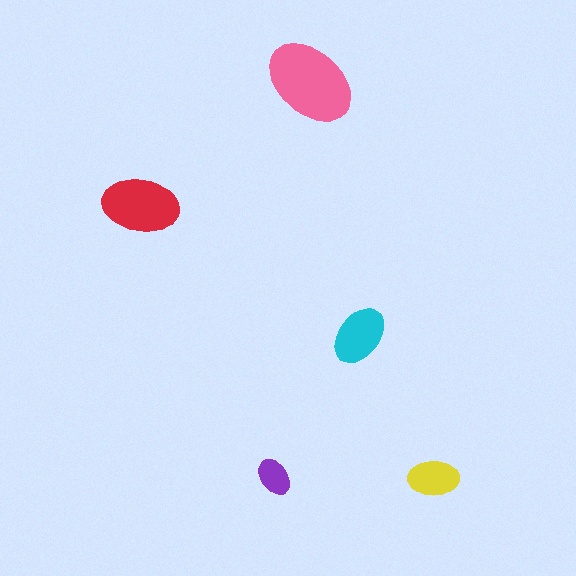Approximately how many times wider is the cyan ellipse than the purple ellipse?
About 1.5 times wider.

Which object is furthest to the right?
The yellow ellipse is rightmost.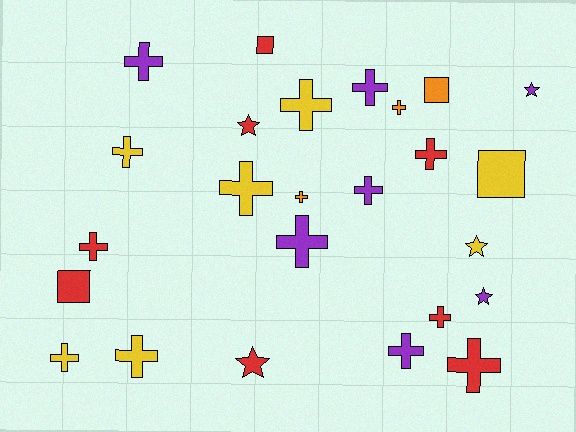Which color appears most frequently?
Red, with 8 objects.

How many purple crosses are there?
There are 5 purple crosses.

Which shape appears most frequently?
Cross, with 16 objects.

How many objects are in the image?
There are 25 objects.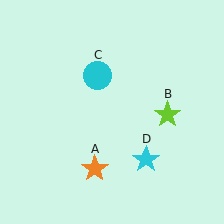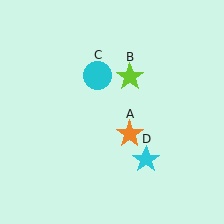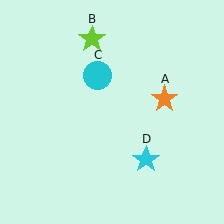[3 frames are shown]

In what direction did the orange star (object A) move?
The orange star (object A) moved up and to the right.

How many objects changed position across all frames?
2 objects changed position: orange star (object A), lime star (object B).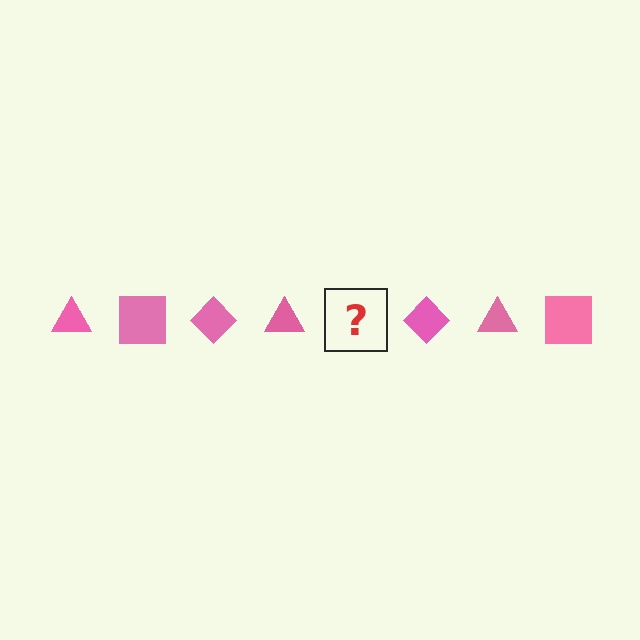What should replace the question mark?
The question mark should be replaced with a pink square.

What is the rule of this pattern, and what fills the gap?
The rule is that the pattern cycles through triangle, square, diamond shapes in pink. The gap should be filled with a pink square.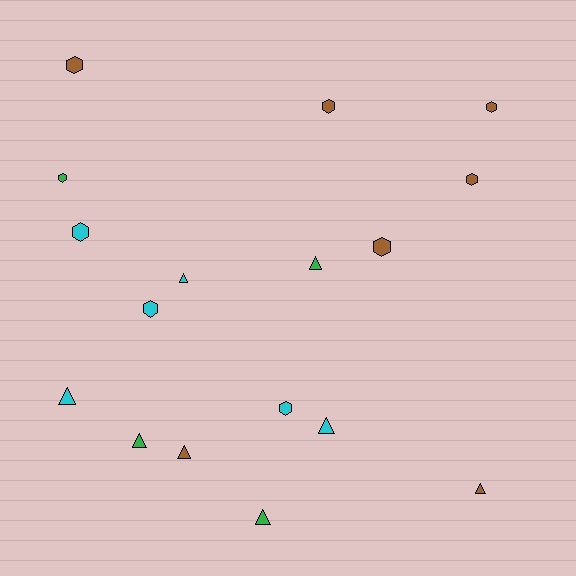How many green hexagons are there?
There is 1 green hexagon.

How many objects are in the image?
There are 17 objects.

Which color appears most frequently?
Brown, with 7 objects.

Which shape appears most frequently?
Hexagon, with 9 objects.